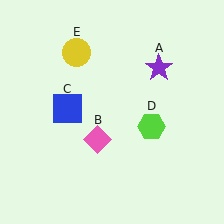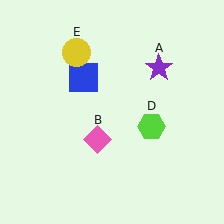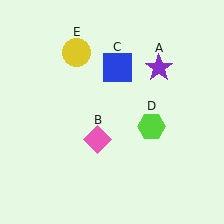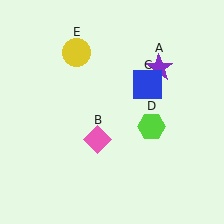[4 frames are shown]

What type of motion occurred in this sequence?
The blue square (object C) rotated clockwise around the center of the scene.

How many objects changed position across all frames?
1 object changed position: blue square (object C).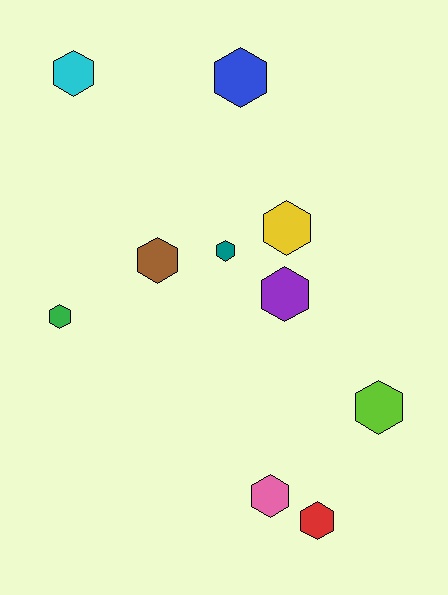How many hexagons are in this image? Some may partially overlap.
There are 10 hexagons.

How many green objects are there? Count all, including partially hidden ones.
There is 1 green object.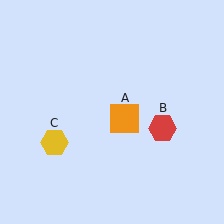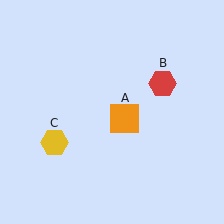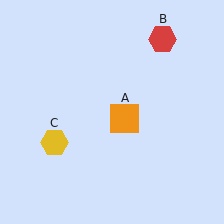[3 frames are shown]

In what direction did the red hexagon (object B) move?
The red hexagon (object B) moved up.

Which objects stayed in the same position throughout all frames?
Orange square (object A) and yellow hexagon (object C) remained stationary.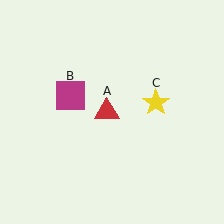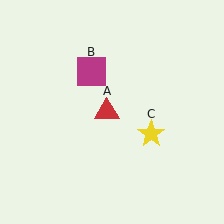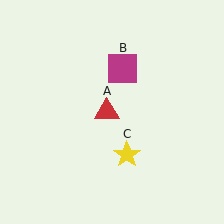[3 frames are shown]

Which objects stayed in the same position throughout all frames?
Red triangle (object A) remained stationary.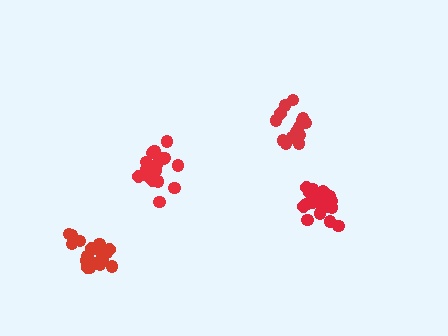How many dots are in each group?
Group 1: 16 dots, Group 2: 20 dots, Group 3: 17 dots, Group 4: 21 dots (74 total).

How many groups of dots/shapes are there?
There are 4 groups.